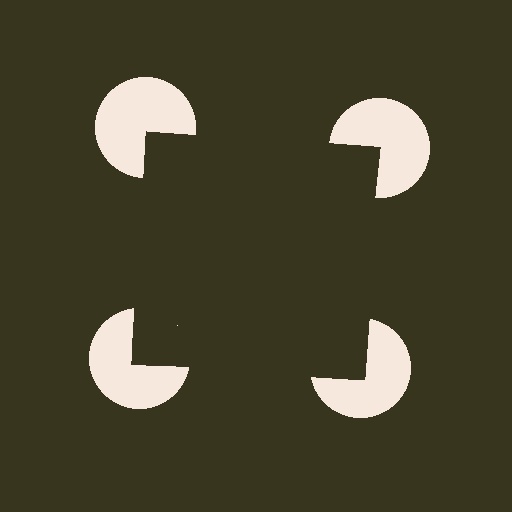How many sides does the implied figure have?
4 sides.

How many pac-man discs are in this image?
There are 4 — one at each vertex of the illusory square.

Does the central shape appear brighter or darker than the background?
It typically appears slightly darker than the background, even though no actual brightness change is drawn.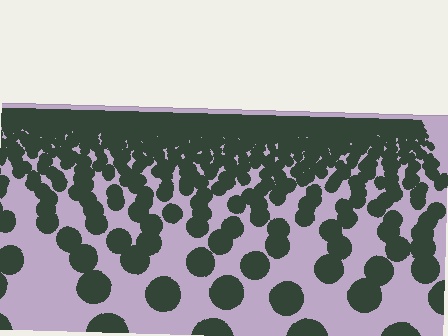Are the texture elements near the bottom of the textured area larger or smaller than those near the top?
Larger. Near the bottom, elements are closer to the viewer and appear at a bigger on-screen size.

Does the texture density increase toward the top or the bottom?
Density increases toward the top.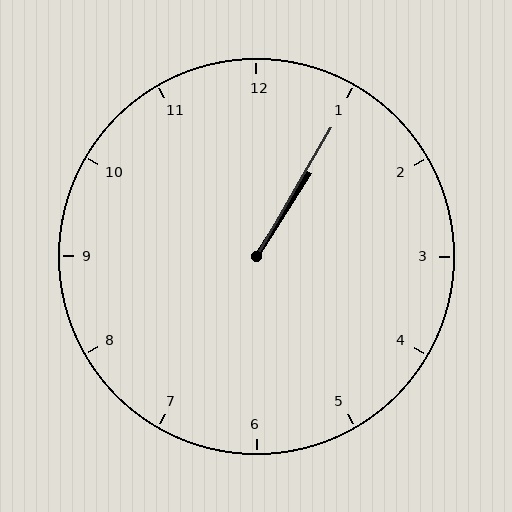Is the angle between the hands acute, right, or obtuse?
It is acute.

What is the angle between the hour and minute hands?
Approximately 2 degrees.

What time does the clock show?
1:05.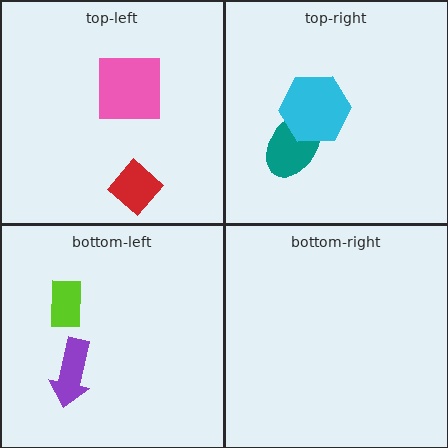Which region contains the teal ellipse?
The top-right region.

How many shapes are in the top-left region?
2.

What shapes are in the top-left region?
The red diamond, the pink square.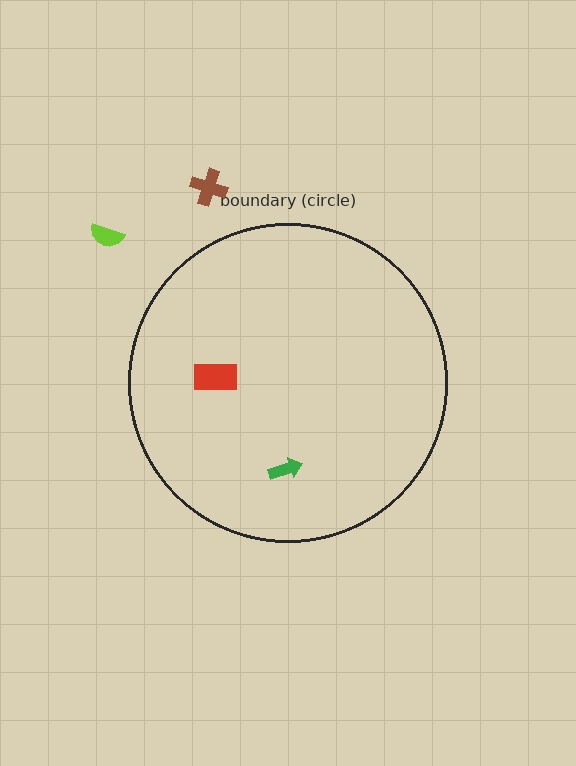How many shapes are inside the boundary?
2 inside, 2 outside.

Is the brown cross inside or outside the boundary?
Outside.